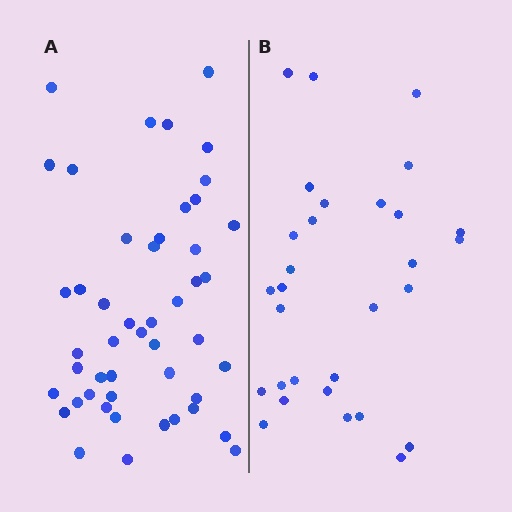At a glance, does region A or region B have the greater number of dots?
Region A (the left region) has more dots.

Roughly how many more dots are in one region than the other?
Region A has approximately 20 more dots than region B.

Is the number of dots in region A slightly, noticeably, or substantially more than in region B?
Region A has substantially more. The ratio is roughly 1.6 to 1.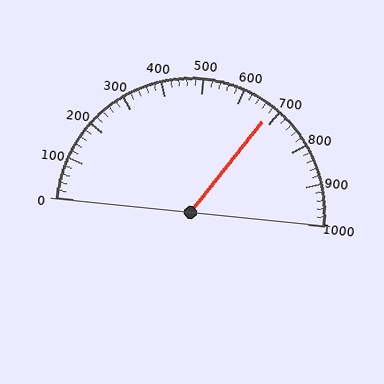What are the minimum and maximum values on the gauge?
The gauge ranges from 0 to 1000.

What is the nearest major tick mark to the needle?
The nearest major tick mark is 700.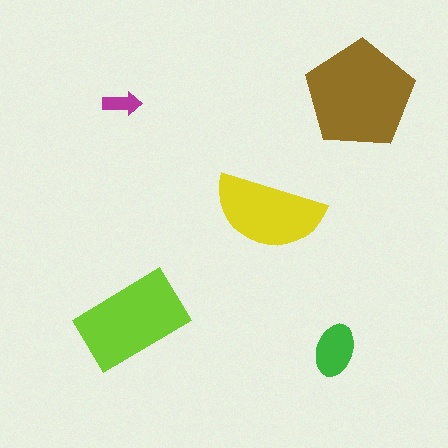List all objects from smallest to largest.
The magenta arrow, the green ellipse, the yellow semicircle, the lime rectangle, the brown pentagon.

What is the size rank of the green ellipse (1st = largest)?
4th.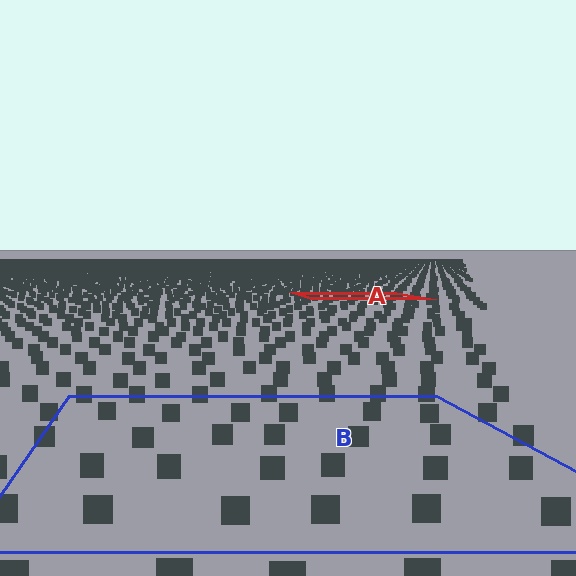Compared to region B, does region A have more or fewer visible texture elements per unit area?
Region A has more texture elements per unit area — they are packed more densely because it is farther away.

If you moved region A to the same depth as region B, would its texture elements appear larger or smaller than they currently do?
They would appear larger. At a closer depth, the same texture elements are projected at a bigger on-screen size.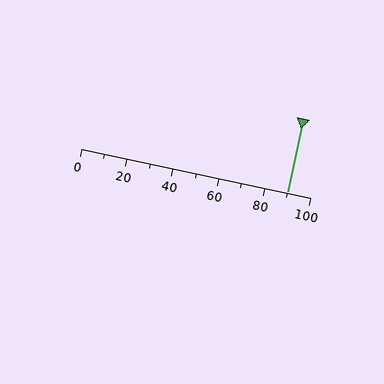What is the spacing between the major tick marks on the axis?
The major ticks are spaced 20 apart.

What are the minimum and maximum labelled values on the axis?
The axis runs from 0 to 100.